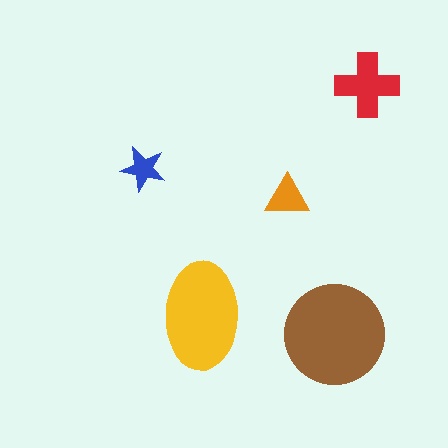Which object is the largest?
The brown circle.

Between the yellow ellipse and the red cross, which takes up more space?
The yellow ellipse.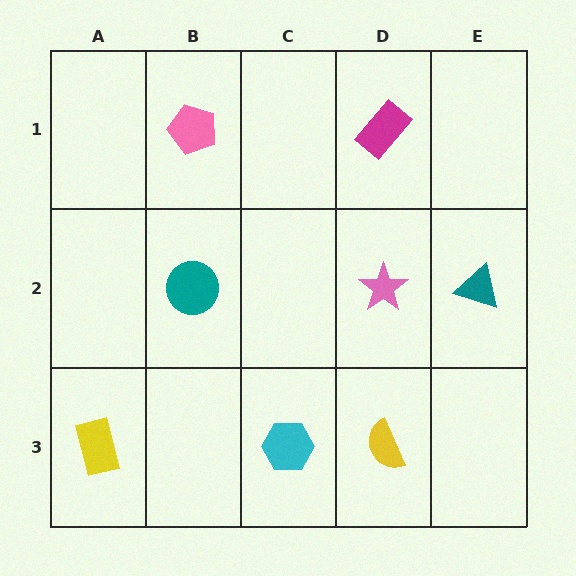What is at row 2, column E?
A teal triangle.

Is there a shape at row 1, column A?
No, that cell is empty.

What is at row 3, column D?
A yellow semicircle.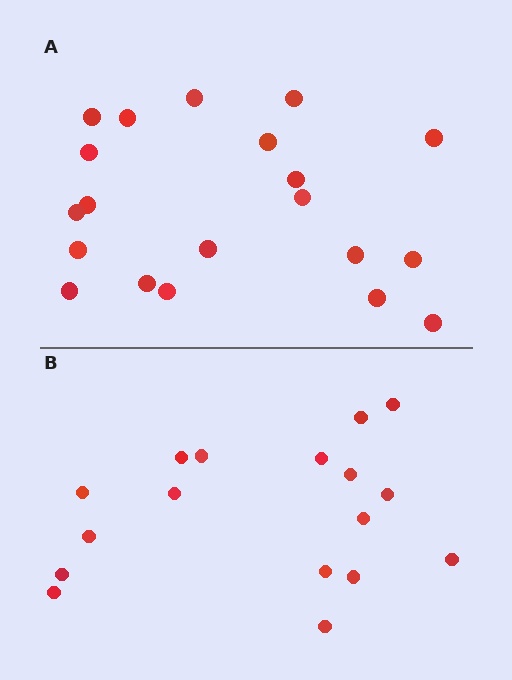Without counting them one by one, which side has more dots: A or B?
Region A (the top region) has more dots.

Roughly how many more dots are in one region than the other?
Region A has just a few more — roughly 2 or 3 more dots than region B.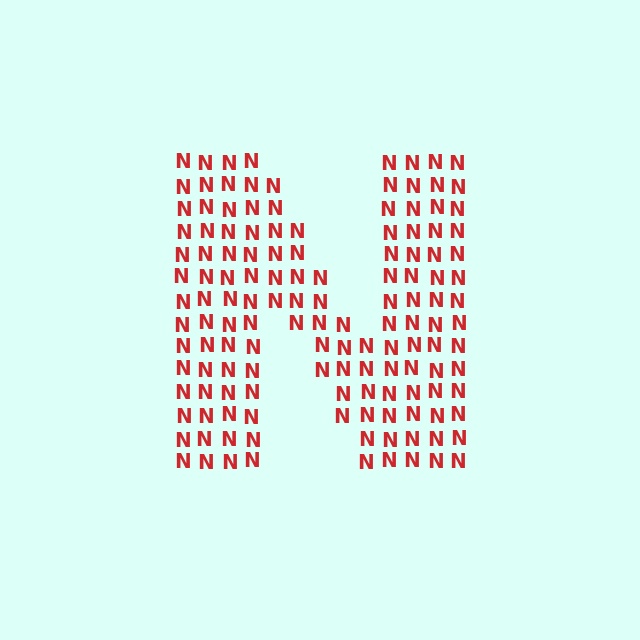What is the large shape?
The large shape is the letter N.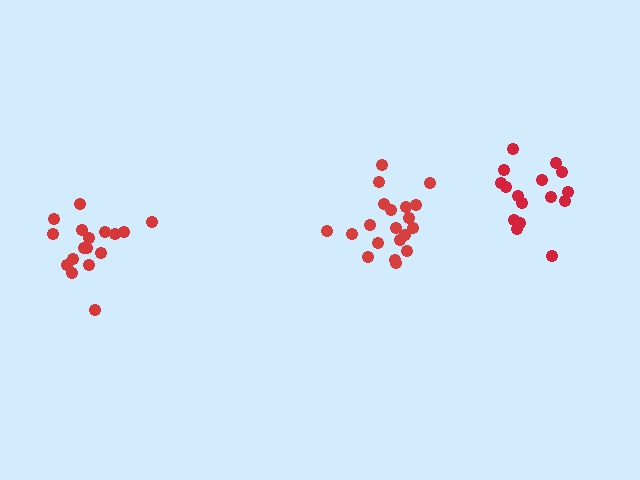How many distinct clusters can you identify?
There are 3 distinct clusters.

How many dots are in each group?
Group 1: 18 dots, Group 2: 20 dots, Group 3: 16 dots (54 total).